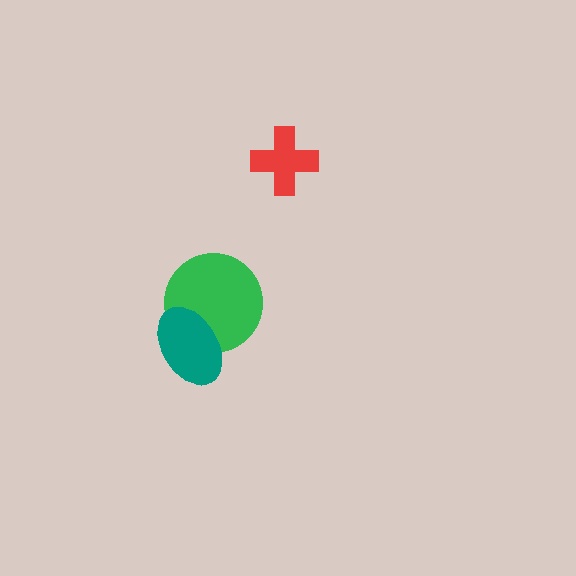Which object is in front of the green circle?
The teal ellipse is in front of the green circle.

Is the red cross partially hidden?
No, no other shape covers it.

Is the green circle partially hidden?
Yes, it is partially covered by another shape.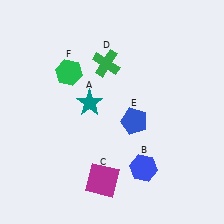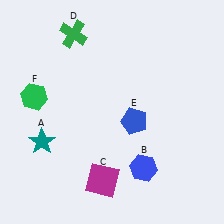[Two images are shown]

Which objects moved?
The objects that moved are: the teal star (A), the green cross (D), the green hexagon (F).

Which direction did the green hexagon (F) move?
The green hexagon (F) moved left.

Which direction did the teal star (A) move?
The teal star (A) moved left.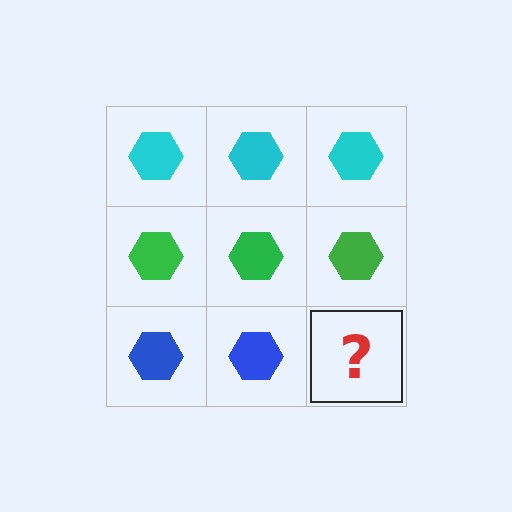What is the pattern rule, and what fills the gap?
The rule is that each row has a consistent color. The gap should be filled with a blue hexagon.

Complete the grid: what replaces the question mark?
The question mark should be replaced with a blue hexagon.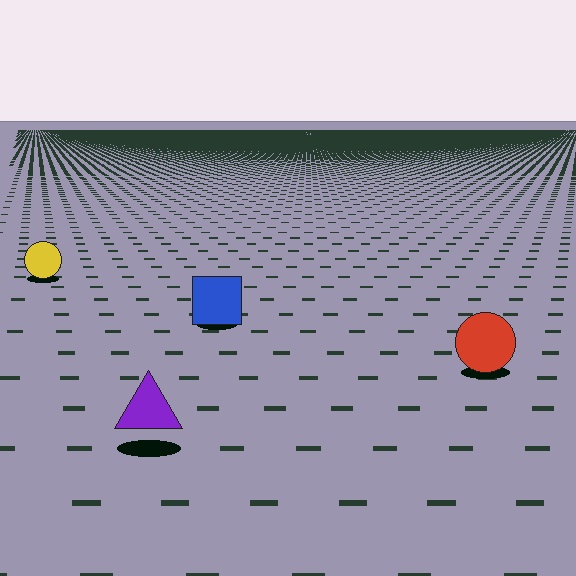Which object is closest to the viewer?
The purple triangle is closest. The texture marks near it are larger and more spread out.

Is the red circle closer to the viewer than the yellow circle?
Yes. The red circle is closer — you can tell from the texture gradient: the ground texture is coarser near it.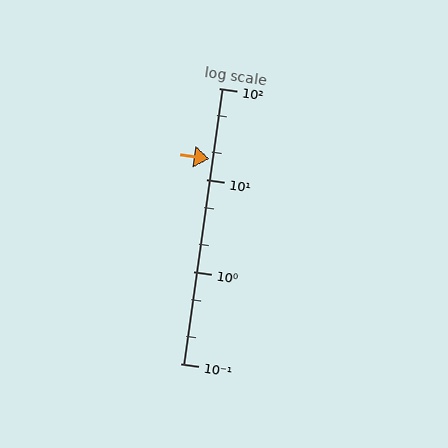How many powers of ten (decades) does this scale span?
The scale spans 3 decades, from 0.1 to 100.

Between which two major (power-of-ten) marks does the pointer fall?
The pointer is between 10 and 100.